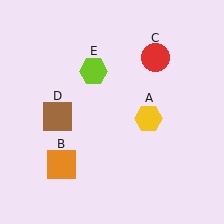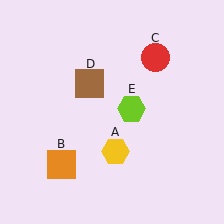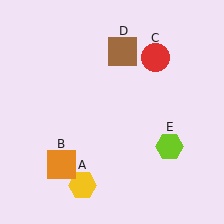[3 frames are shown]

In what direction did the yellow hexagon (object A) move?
The yellow hexagon (object A) moved down and to the left.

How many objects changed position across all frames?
3 objects changed position: yellow hexagon (object A), brown square (object D), lime hexagon (object E).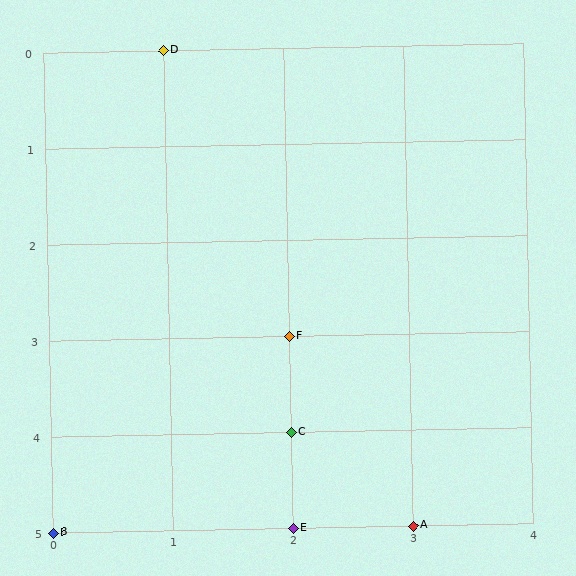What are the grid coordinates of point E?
Point E is at grid coordinates (2, 5).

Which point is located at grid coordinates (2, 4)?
Point C is at (2, 4).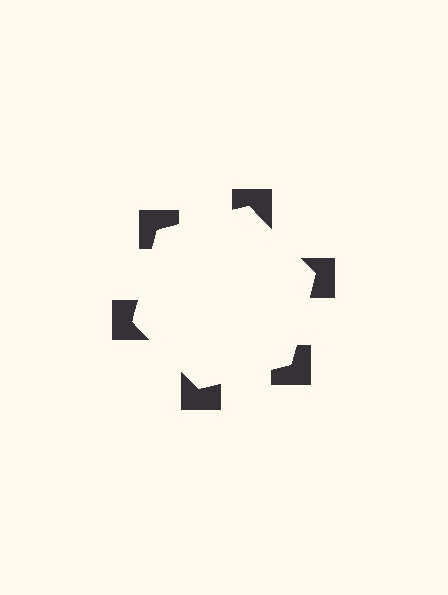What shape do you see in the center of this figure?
An illusory hexagon — its edges are inferred from the aligned wedge cuts in the notched squares, not physically drawn.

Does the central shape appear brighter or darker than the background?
It typically appears slightly brighter than the background, even though no actual brightness change is drawn.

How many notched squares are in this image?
There are 6 — one at each vertex of the illusory hexagon.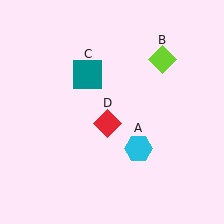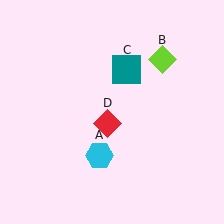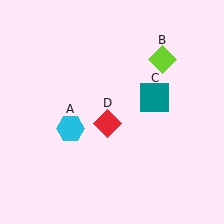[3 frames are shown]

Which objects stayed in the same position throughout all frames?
Lime diamond (object B) and red diamond (object D) remained stationary.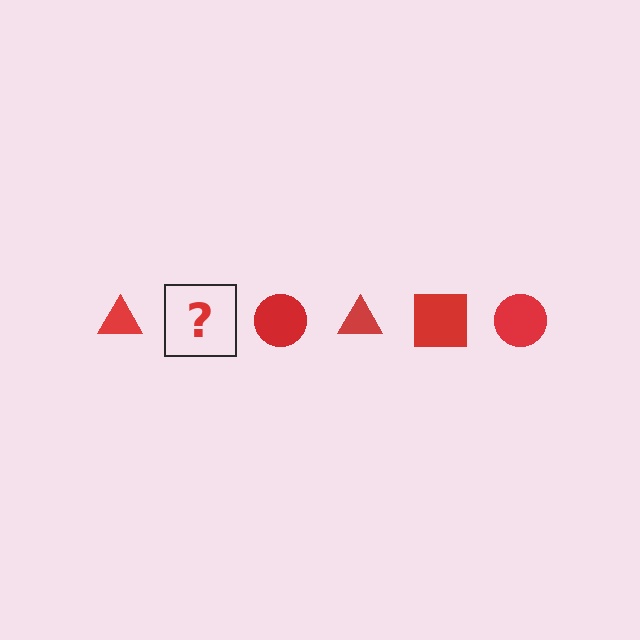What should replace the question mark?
The question mark should be replaced with a red square.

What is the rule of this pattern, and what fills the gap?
The rule is that the pattern cycles through triangle, square, circle shapes in red. The gap should be filled with a red square.